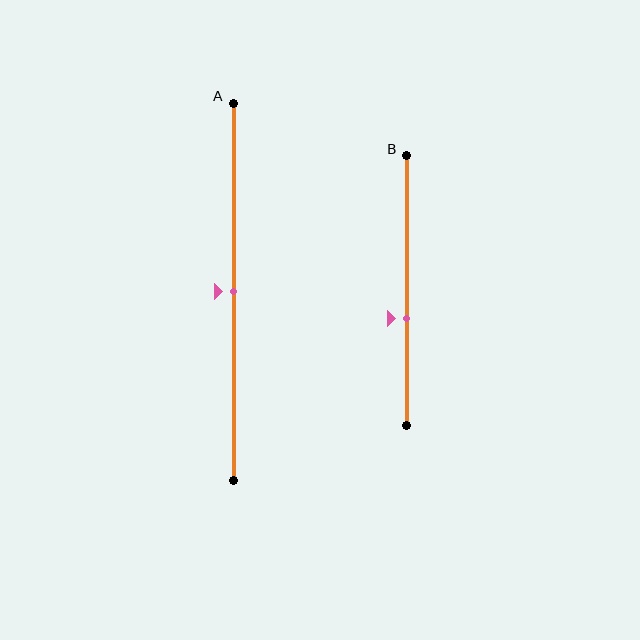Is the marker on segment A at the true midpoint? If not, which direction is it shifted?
Yes, the marker on segment A is at the true midpoint.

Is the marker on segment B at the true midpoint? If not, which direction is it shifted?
No, the marker on segment B is shifted downward by about 10% of the segment length.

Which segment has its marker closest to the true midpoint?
Segment A has its marker closest to the true midpoint.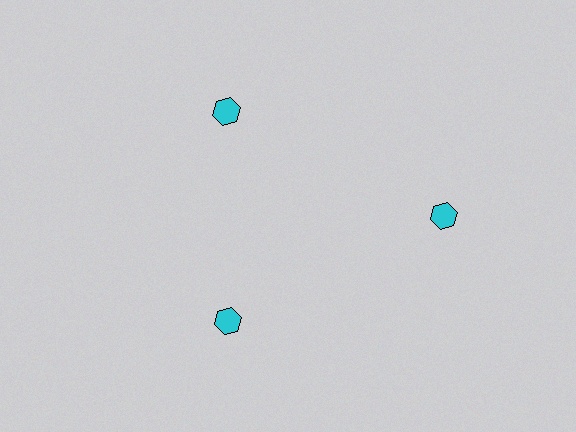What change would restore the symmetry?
The symmetry would be restored by moving it inward, back onto the ring so that all 3 hexagons sit at equal angles and equal distance from the center.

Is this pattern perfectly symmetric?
No. The 3 cyan hexagons are arranged in a ring, but one element near the 3 o'clock position is pushed outward from the center, breaking the 3-fold rotational symmetry.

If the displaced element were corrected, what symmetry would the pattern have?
It would have 3-fold rotational symmetry — the pattern would map onto itself every 120 degrees.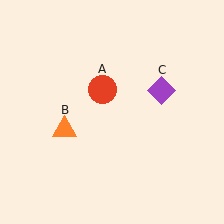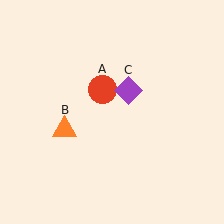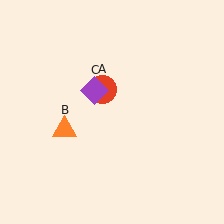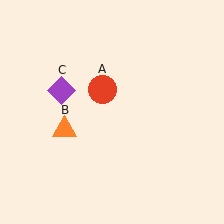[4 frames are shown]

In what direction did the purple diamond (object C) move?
The purple diamond (object C) moved left.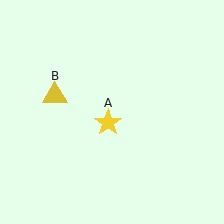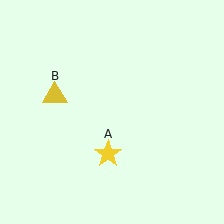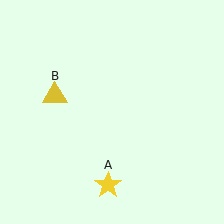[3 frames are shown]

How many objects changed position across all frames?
1 object changed position: yellow star (object A).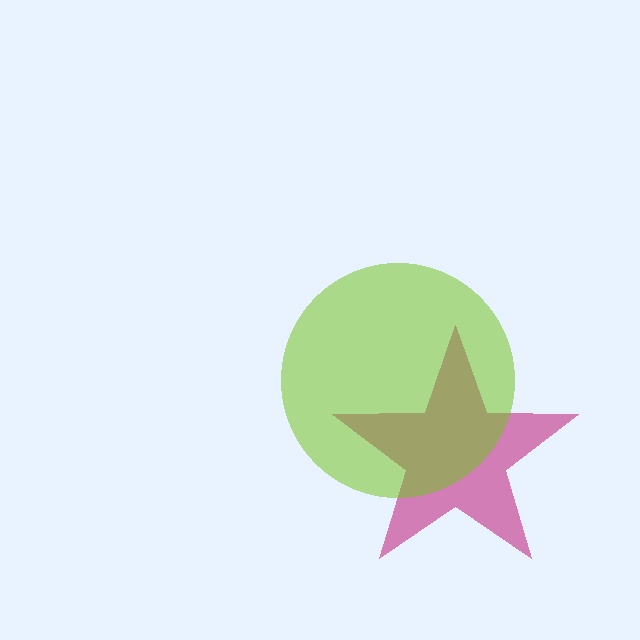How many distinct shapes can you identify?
There are 2 distinct shapes: a magenta star, a lime circle.